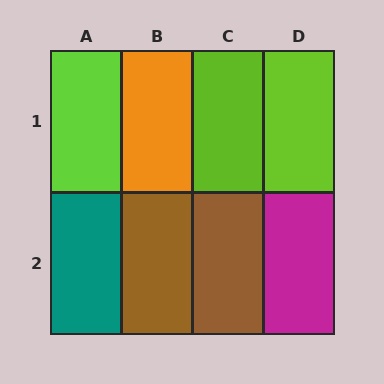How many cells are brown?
2 cells are brown.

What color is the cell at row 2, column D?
Magenta.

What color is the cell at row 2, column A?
Teal.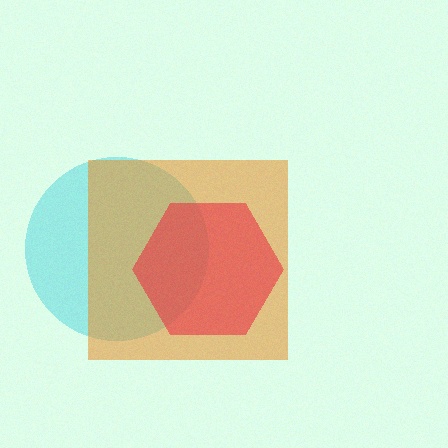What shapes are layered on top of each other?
The layered shapes are: a cyan circle, an orange square, a red hexagon.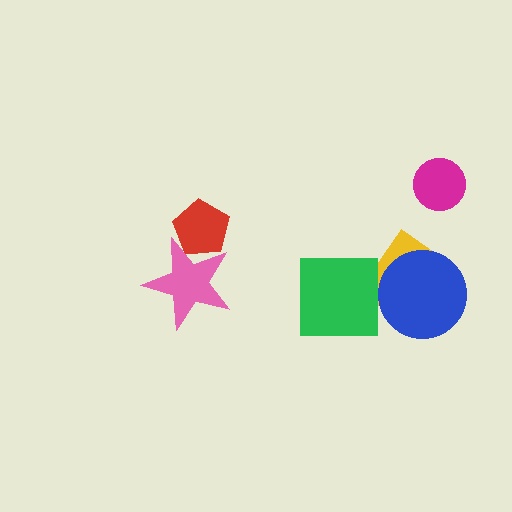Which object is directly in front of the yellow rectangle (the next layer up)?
The blue circle is directly in front of the yellow rectangle.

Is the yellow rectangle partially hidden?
Yes, it is partially covered by another shape.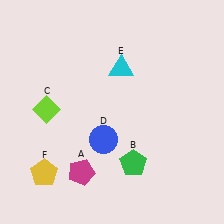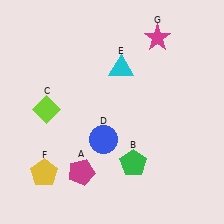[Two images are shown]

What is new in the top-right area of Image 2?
A magenta star (G) was added in the top-right area of Image 2.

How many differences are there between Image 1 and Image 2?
There is 1 difference between the two images.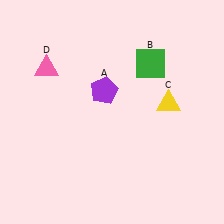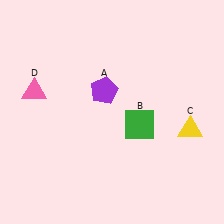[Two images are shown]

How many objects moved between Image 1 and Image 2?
3 objects moved between the two images.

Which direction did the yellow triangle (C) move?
The yellow triangle (C) moved down.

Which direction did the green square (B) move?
The green square (B) moved down.